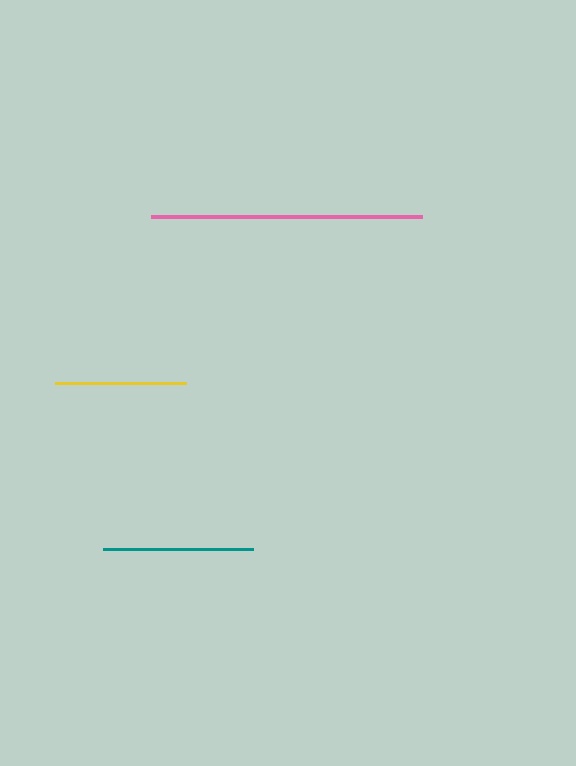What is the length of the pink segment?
The pink segment is approximately 271 pixels long.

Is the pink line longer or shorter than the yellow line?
The pink line is longer than the yellow line.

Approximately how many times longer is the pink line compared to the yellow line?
The pink line is approximately 2.1 times the length of the yellow line.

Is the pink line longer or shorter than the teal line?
The pink line is longer than the teal line.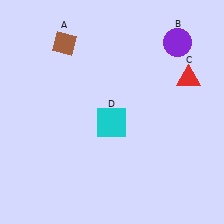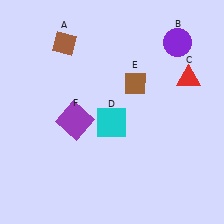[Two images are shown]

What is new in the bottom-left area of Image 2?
A purple square (F) was added in the bottom-left area of Image 2.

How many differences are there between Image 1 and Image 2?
There are 2 differences between the two images.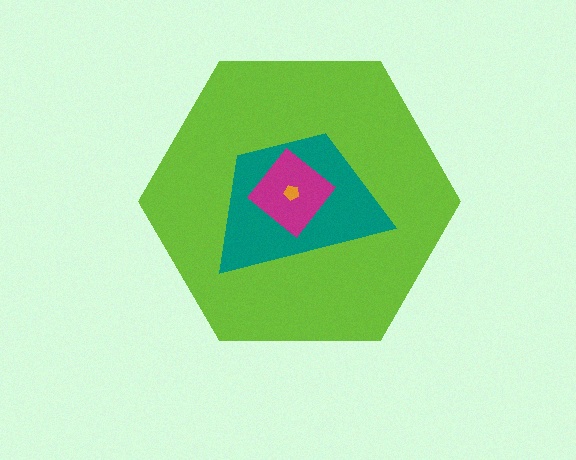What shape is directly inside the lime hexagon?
The teal trapezoid.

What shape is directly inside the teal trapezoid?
The magenta diamond.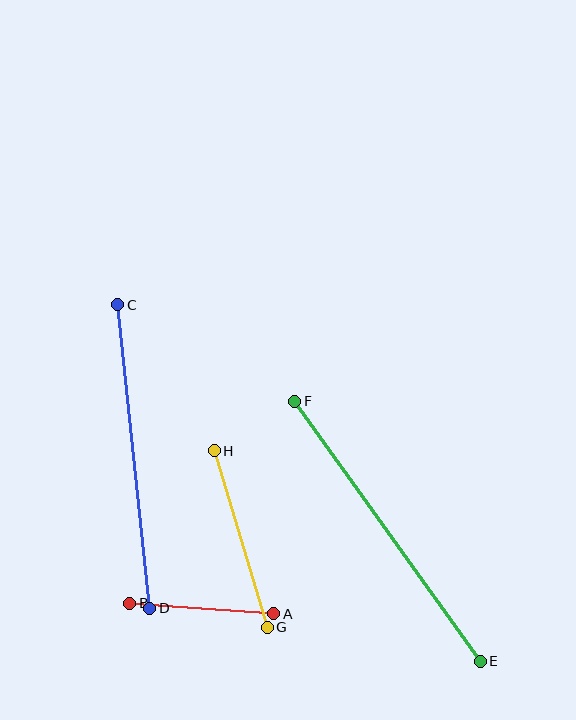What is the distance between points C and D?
The distance is approximately 305 pixels.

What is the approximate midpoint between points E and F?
The midpoint is at approximately (388, 531) pixels.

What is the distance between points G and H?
The distance is approximately 184 pixels.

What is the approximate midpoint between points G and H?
The midpoint is at approximately (241, 539) pixels.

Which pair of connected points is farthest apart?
Points E and F are farthest apart.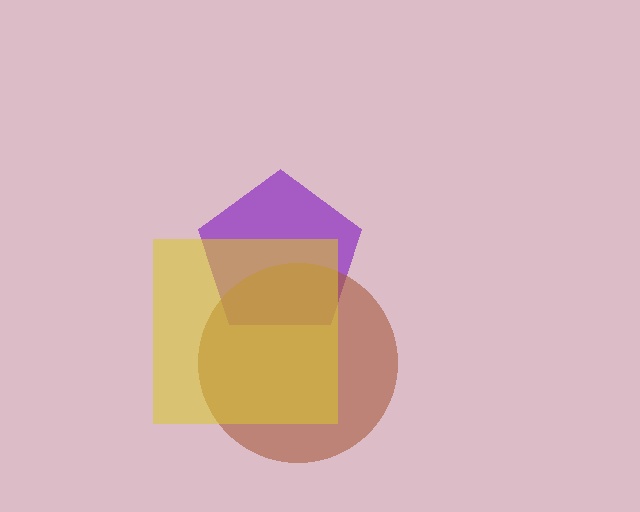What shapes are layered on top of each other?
The layered shapes are: a purple pentagon, a brown circle, a yellow square.